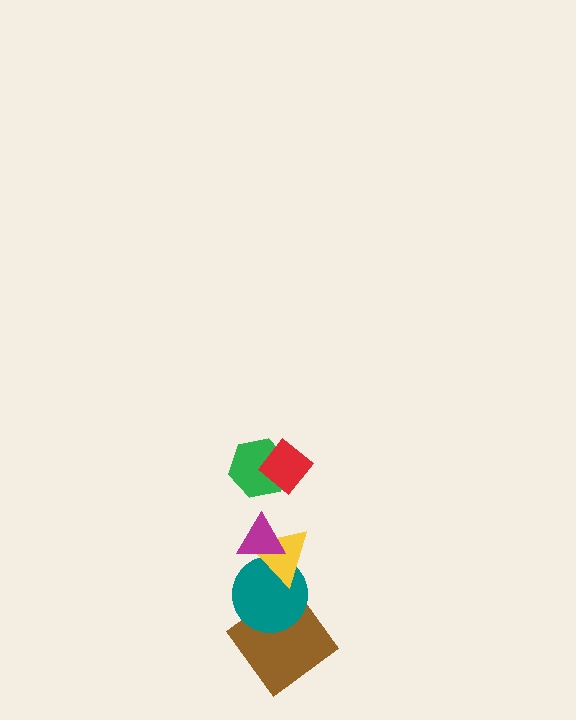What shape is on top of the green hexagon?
The red diamond is on top of the green hexagon.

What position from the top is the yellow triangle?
The yellow triangle is 4th from the top.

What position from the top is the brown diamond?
The brown diamond is 6th from the top.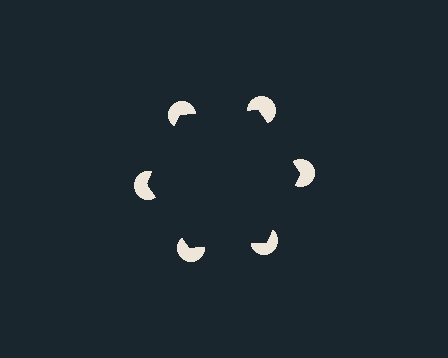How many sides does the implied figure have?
6 sides.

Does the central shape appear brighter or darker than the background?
It typically appears slightly darker than the background, even though no actual brightness change is drawn.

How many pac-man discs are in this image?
There are 6 — one at each vertex of the illusory hexagon.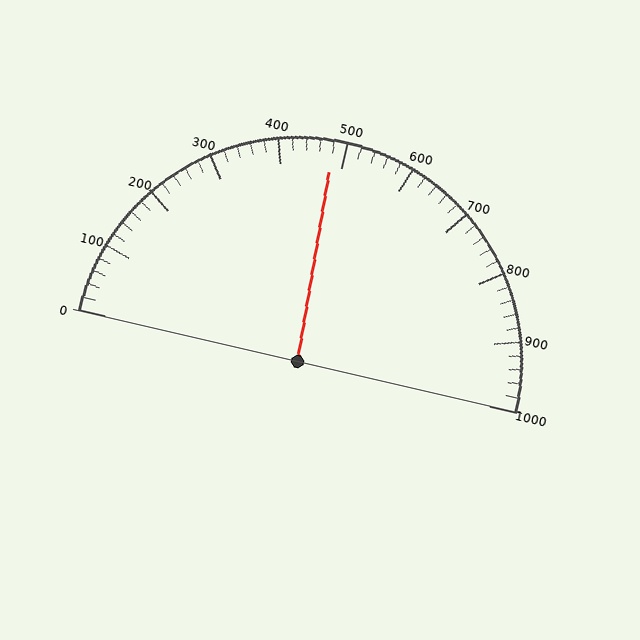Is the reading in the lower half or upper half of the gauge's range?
The reading is in the lower half of the range (0 to 1000).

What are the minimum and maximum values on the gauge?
The gauge ranges from 0 to 1000.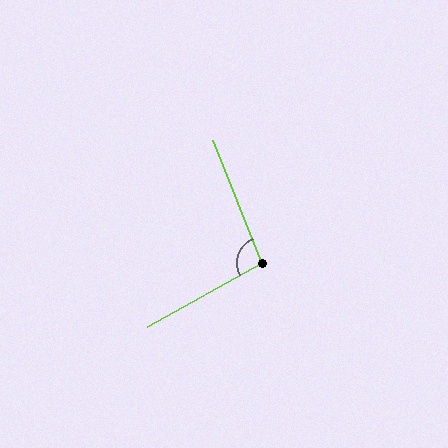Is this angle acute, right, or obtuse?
It is obtuse.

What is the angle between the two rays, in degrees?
Approximately 97 degrees.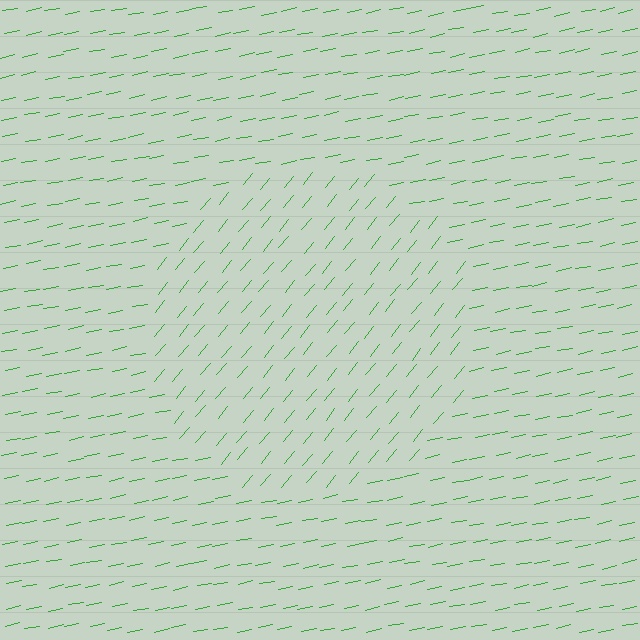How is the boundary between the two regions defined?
The boundary is defined purely by a change in line orientation (approximately 39 degrees difference). All lines are the same color and thickness.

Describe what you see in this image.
The image is filled with small green line segments. A circle region in the image has lines oriented differently from the surrounding lines, creating a visible texture boundary.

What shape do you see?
I see a circle.